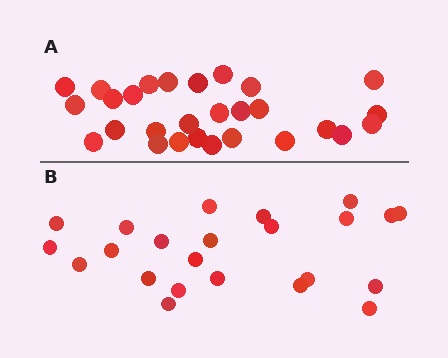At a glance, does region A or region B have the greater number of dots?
Region A (the top region) has more dots.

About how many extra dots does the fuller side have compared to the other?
Region A has about 5 more dots than region B.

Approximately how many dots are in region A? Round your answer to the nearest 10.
About 30 dots. (The exact count is 28, which rounds to 30.)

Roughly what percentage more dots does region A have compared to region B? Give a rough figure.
About 20% more.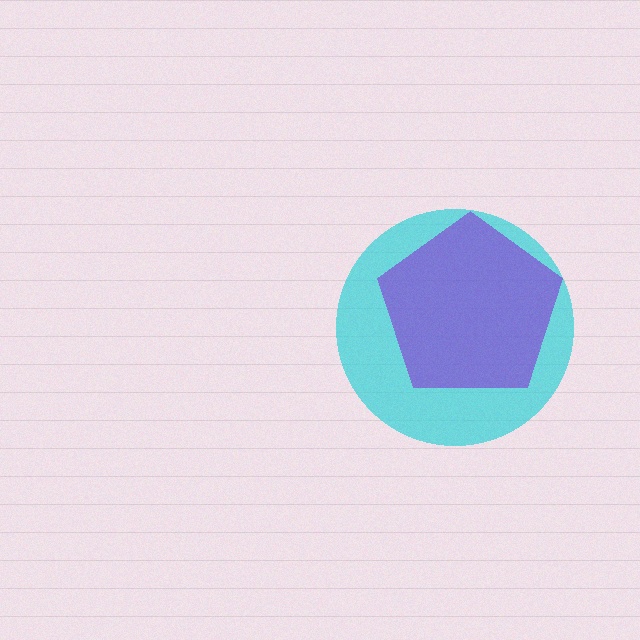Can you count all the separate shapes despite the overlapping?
Yes, there are 2 separate shapes.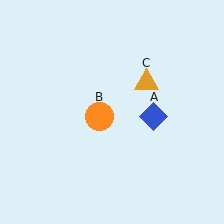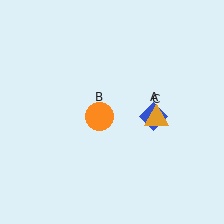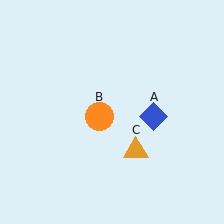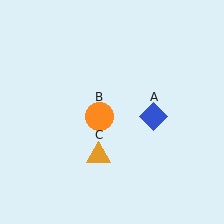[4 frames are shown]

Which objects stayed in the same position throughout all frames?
Blue diamond (object A) and orange circle (object B) remained stationary.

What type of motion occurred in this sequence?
The orange triangle (object C) rotated clockwise around the center of the scene.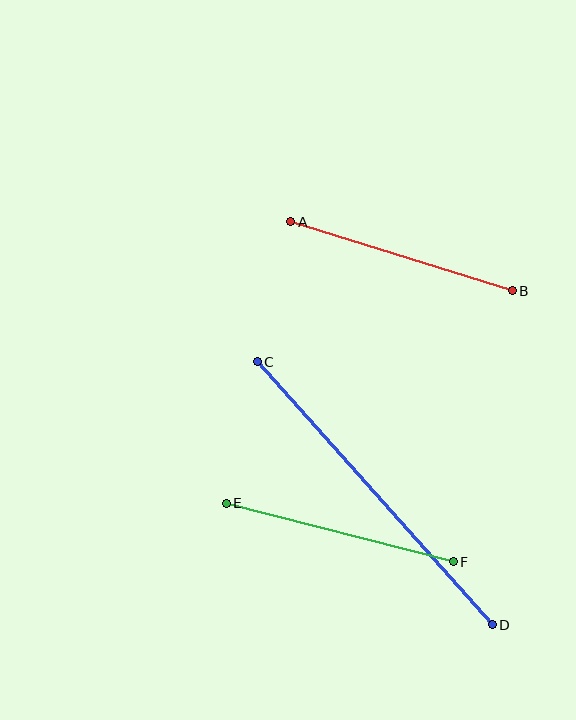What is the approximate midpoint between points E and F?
The midpoint is at approximately (340, 532) pixels.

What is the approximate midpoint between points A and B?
The midpoint is at approximately (402, 256) pixels.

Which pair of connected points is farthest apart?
Points C and D are farthest apart.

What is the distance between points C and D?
The distance is approximately 353 pixels.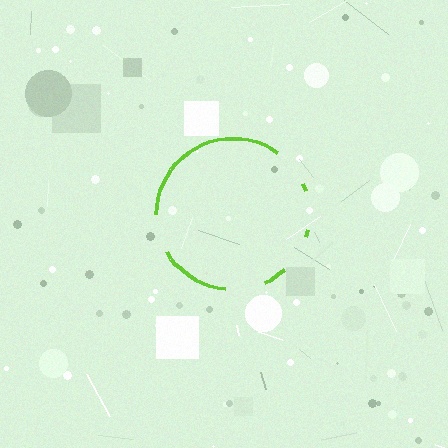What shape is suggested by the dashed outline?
The dashed outline suggests a circle.